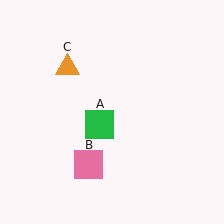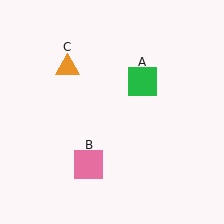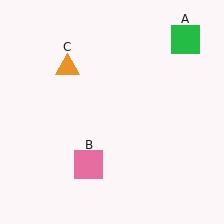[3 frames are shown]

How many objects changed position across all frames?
1 object changed position: green square (object A).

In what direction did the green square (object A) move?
The green square (object A) moved up and to the right.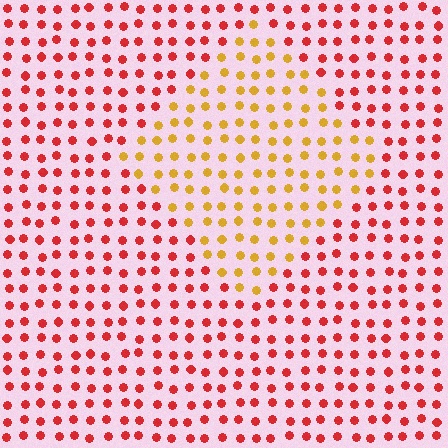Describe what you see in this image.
The image is filled with small red elements in a uniform arrangement. A diamond-shaped region is visible where the elements are tinted to a slightly different hue, forming a subtle color boundary.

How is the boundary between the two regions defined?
The boundary is defined purely by a slight shift in hue (about 46 degrees). Spacing, size, and orientation are identical on both sides.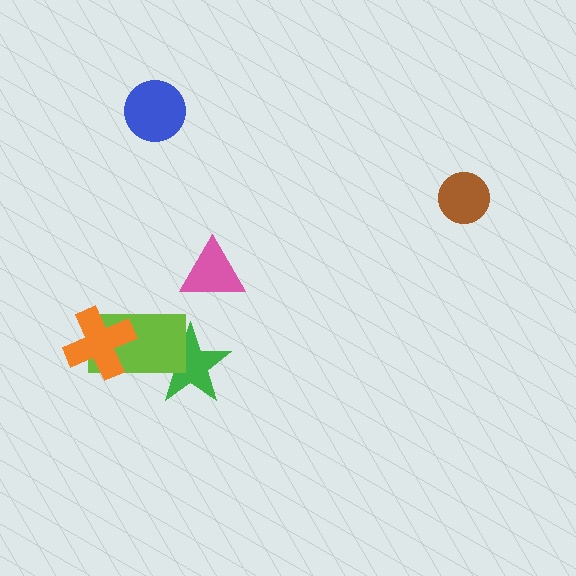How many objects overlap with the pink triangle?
0 objects overlap with the pink triangle.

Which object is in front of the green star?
The lime rectangle is in front of the green star.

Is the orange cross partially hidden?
No, no other shape covers it.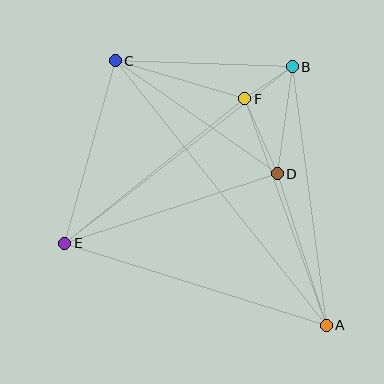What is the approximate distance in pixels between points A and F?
The distance between A and F is approximately 241 pixels.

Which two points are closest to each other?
Points B and F are closest to each other.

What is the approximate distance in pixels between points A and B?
The distance between A and B is approximately 261 pixels.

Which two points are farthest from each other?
Points A and C are farthest from each other.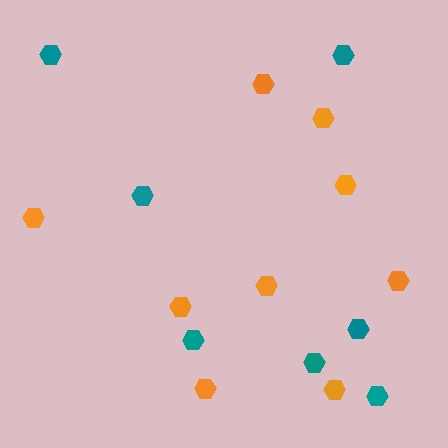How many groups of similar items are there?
There are 2 groups: one group of orange hexagons (9) and one group of teal hexagons (7).